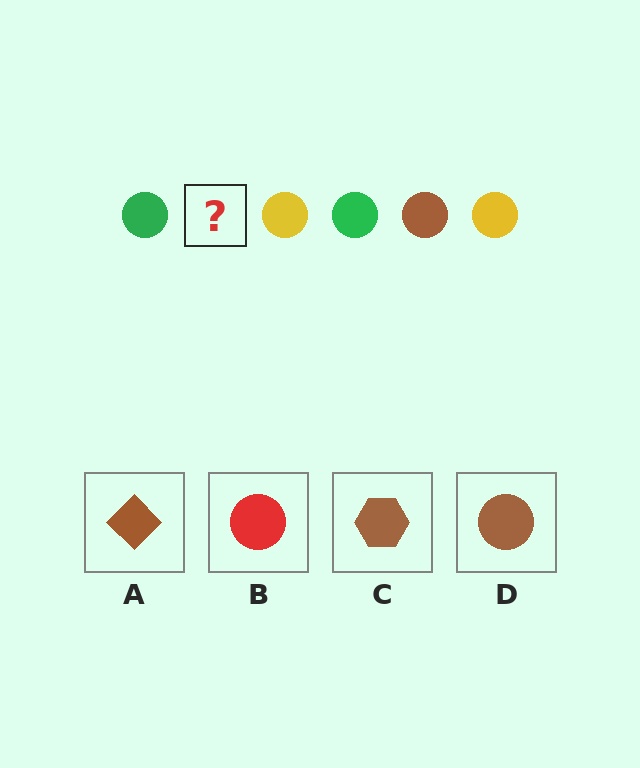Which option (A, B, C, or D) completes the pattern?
D.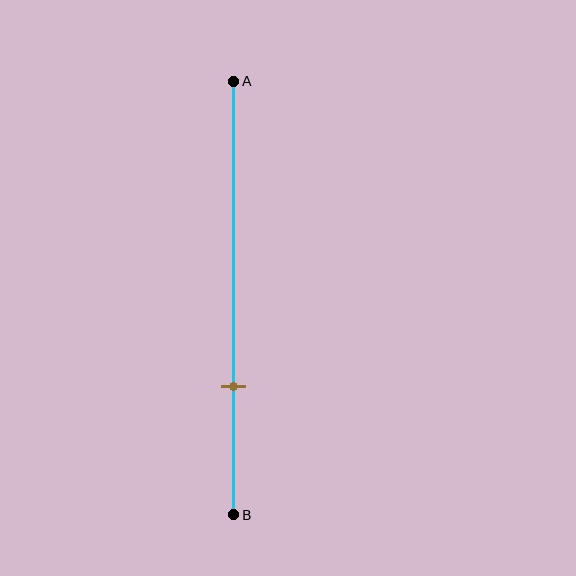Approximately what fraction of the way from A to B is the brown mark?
The brown mark is approximately 70% of the way from A to B.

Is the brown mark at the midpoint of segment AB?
No, the mark is at about 70% from A, not at the 50% midpoint.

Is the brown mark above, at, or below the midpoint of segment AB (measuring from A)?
The brown mark is below the midpoint of segment AB.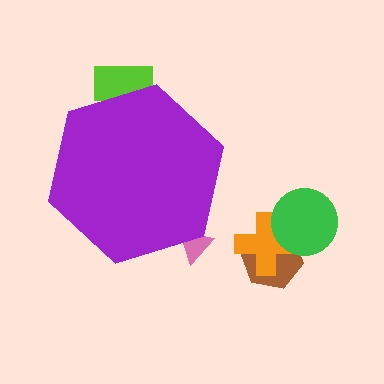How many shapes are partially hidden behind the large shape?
2 shapes are partially hidden.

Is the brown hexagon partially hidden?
No, the brown hexagon is fully visible.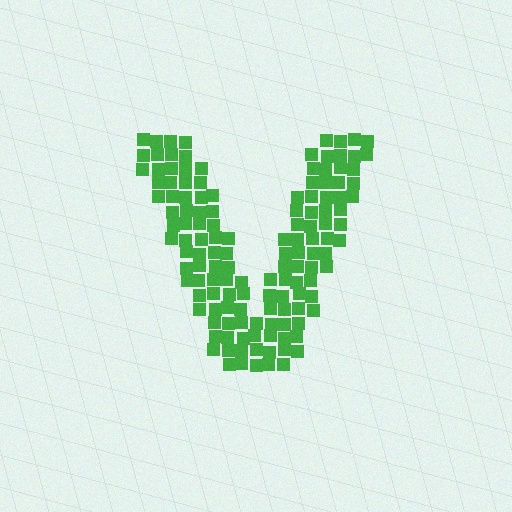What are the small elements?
The small elements are squares.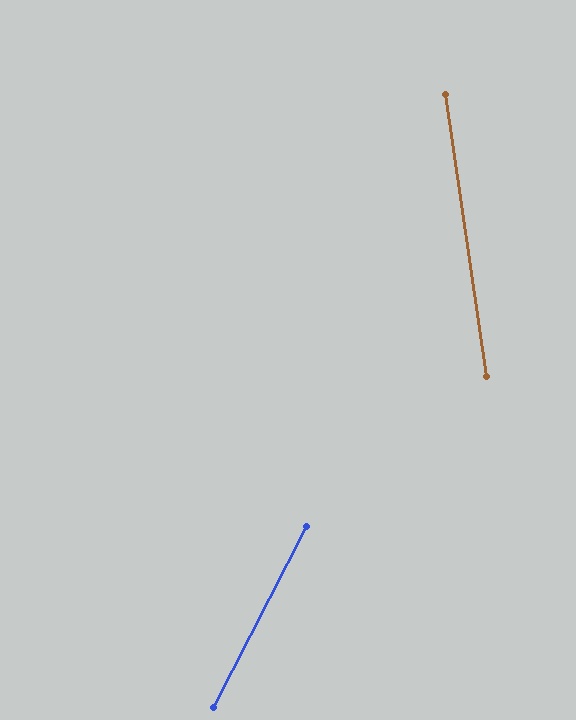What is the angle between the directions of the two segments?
Approximately 36 degrees.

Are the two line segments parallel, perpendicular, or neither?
Neither parallel nor perpendicular — they differ by about 36°.